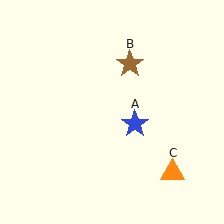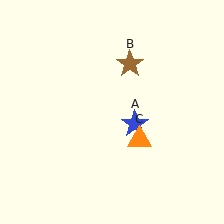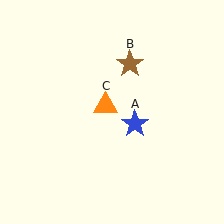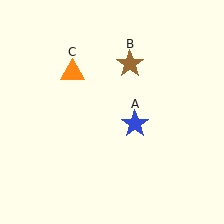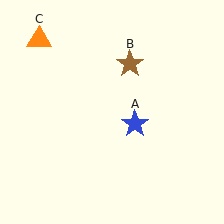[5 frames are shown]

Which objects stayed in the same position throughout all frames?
Blue star (object A) and brown star (object B) remained stationary.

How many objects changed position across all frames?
1 object changed position: orange triangle (object C).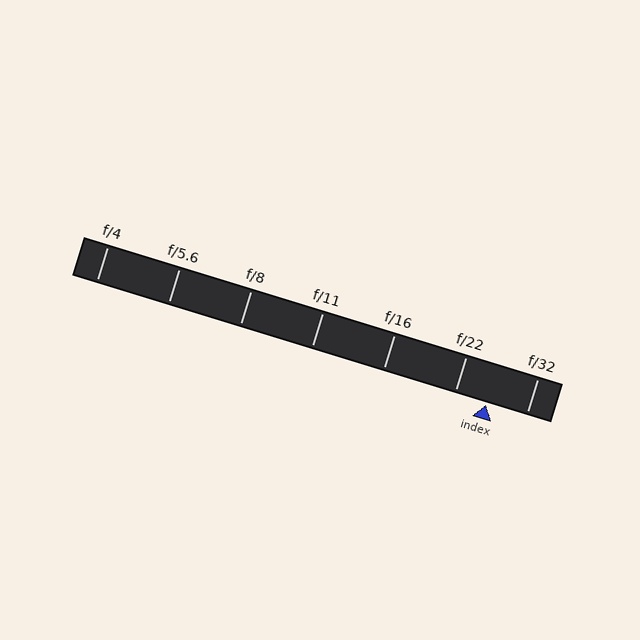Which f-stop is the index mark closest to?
The index mark is closest to f/22.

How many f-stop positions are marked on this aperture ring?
There are 7 f-stop positions marked.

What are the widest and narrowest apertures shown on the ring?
The widest aperture shown is f/4 and the narrowest is f/32.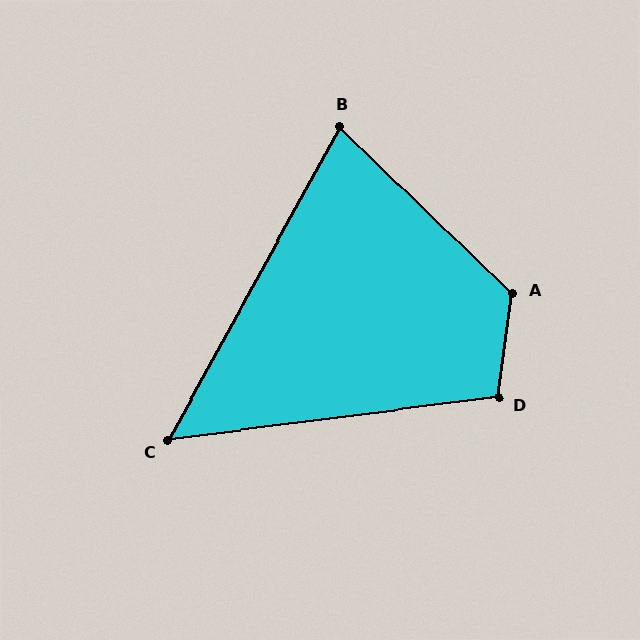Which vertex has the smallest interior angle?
C, at approximately 54 degrees.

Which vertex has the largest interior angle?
A, at approximately 126 degrees.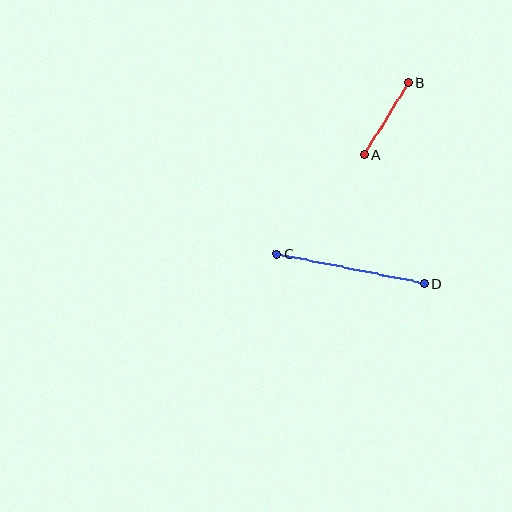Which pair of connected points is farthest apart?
Points C and D are farthest apart.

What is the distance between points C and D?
The distance is approximately 151 pixels.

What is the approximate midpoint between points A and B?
The midpoint is at approximately (386, 119) pixels.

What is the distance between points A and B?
The distance is approximately 85 pixels.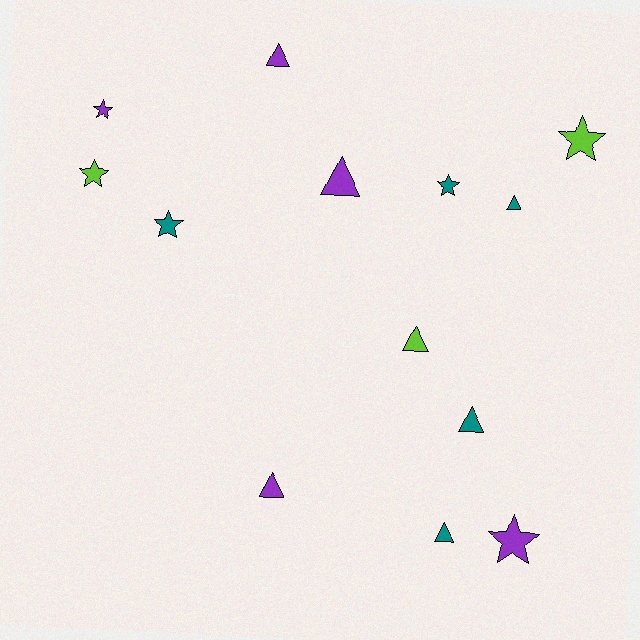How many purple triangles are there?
There are 3 purple triangles.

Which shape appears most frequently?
Triangle, with 7 objects.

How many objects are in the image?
There are 13 objects.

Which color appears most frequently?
Purple, with 5 objects.